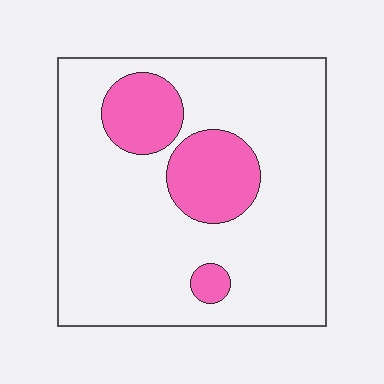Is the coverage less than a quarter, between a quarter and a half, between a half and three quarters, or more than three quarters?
Less than a quarter.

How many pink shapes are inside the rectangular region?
3.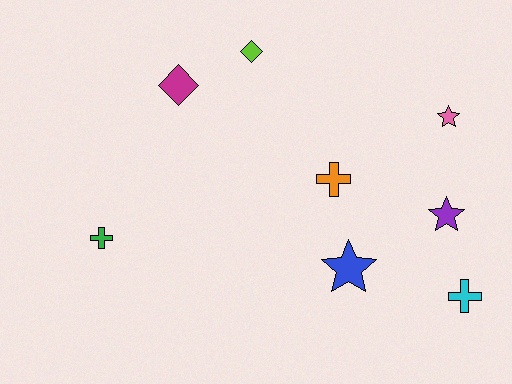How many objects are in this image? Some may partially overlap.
There are 8 objects.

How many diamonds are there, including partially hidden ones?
There are 2 diamonds.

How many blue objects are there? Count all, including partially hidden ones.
There is 1 blue object.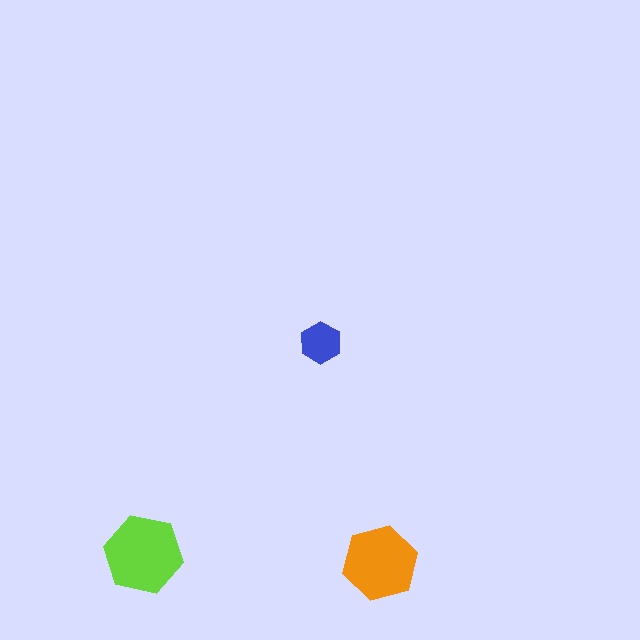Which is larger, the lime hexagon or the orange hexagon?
The lime one.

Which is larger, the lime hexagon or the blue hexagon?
The lime one.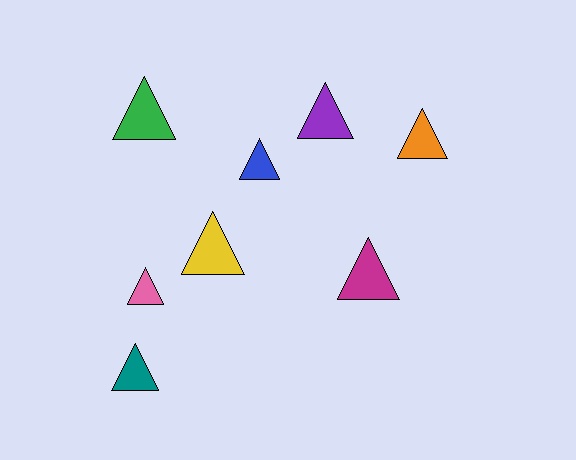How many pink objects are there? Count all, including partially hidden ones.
There is 1 pink object.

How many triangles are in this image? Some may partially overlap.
There are 8 triangles.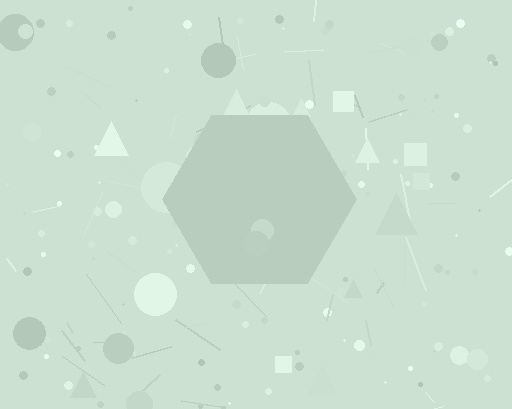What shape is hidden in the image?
A hexagon is hidden in the image.